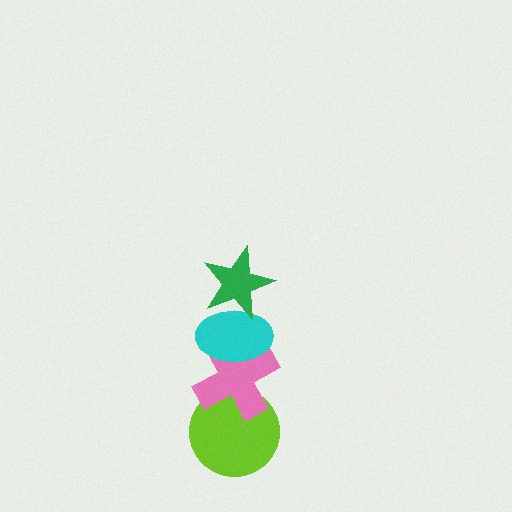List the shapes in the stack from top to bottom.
From top to bottom: the green star, the cyan ellipse, the pink cross, the lime circle.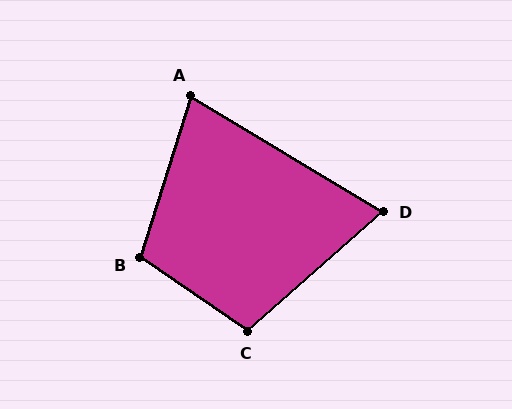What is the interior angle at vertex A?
Approximately 76 degrees (acute).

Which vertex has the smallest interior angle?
D, at approximately 72 degrees.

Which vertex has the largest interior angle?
B, at approximately 108 degrees.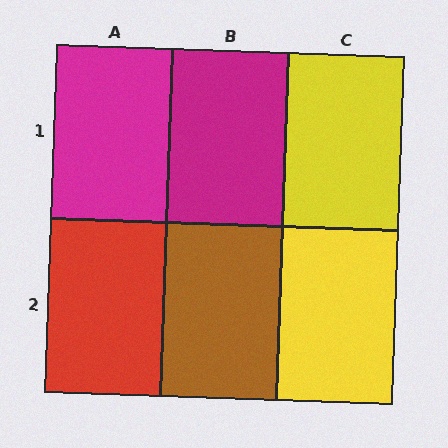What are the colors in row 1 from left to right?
Magenta, magenta, yellow.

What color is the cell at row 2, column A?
Red.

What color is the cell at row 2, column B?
Brown.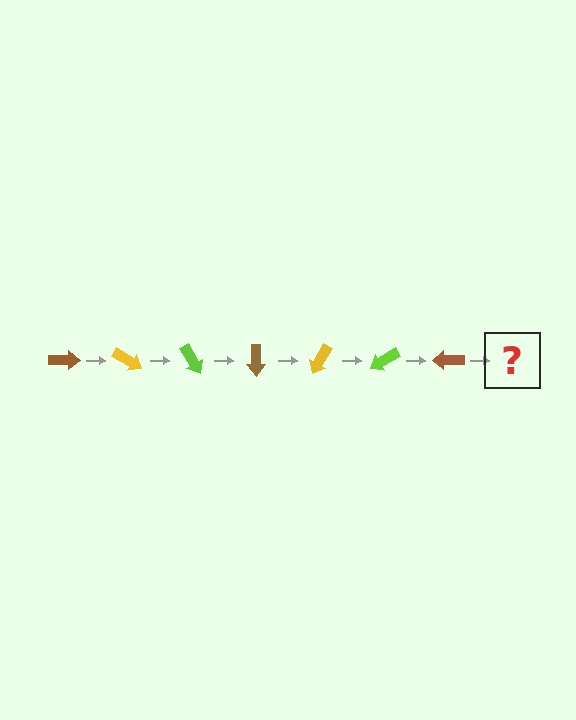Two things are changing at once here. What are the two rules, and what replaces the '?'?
The two rules are that it rotates 30 degrees each step and the color cycles through brown, yellow, and lime. The '?' should be a yellow arrow, rotated 210 degrees from the start.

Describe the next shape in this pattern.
It should be a yellow arrow, rotated 210 degrees from the start.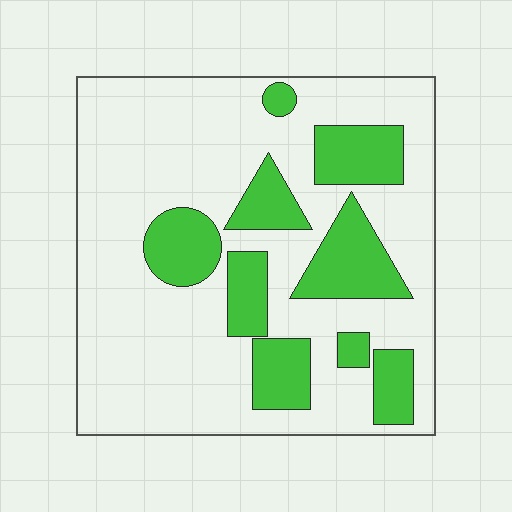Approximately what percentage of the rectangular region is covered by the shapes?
Approximately 25%.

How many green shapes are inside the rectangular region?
9.